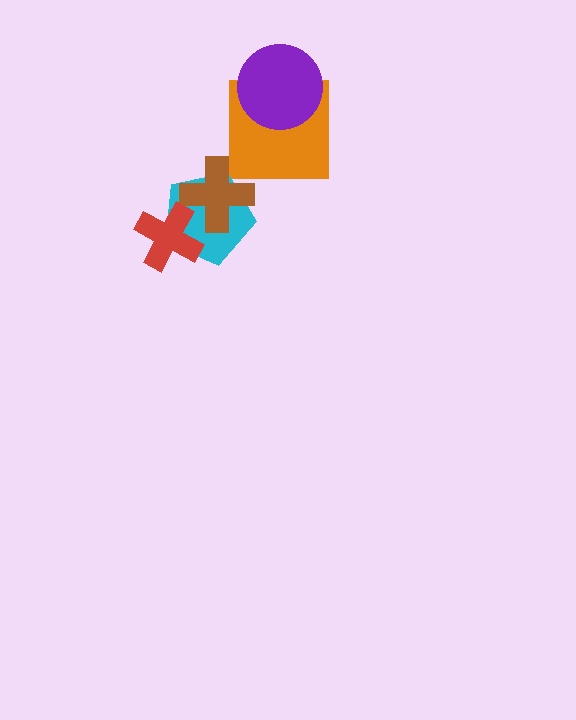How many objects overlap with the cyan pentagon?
2 objects overlap with the cyan pentagon.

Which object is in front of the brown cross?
The red cross is in front of the brown cross.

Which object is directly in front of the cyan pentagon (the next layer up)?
The brown cross is directly in front of the cyan pentagon.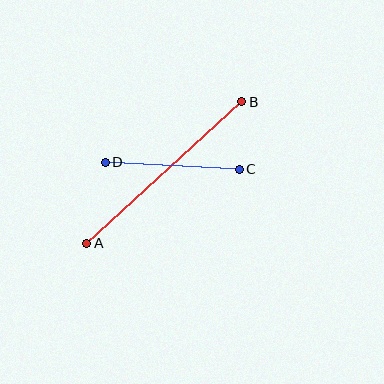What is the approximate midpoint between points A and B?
The midpoint is at approximately (164, 172) pixels.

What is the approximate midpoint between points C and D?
The midpoint is at approximately (172, 166) pixels.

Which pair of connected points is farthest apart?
Points A and B are farthest apart.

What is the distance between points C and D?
The distance is approximately 134 pixels.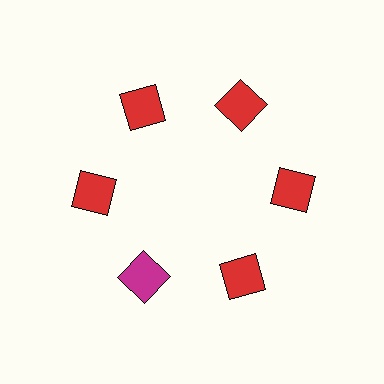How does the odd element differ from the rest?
It has a different color: magenta instead of red.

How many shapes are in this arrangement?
There are 6 shapes arranged in a ring pattern.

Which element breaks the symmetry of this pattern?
The magenta square at roughly the 7 o'clock position breaks the symmetry. All other shapes are red squares.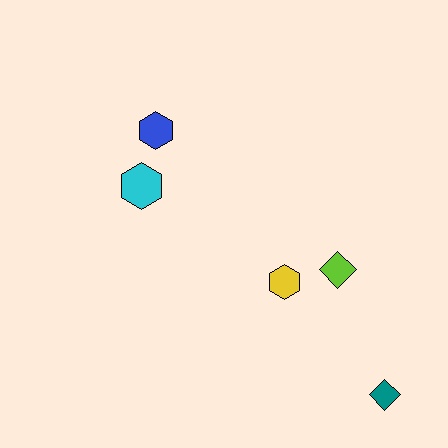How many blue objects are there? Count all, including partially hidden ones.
There is 1 blue object.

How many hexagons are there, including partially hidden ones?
There are 3 hexagons.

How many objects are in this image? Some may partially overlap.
There are 5 objects.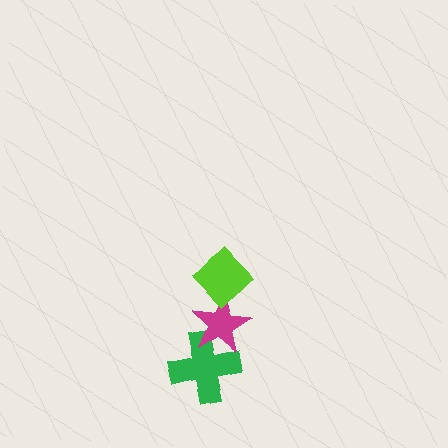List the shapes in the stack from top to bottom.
From top to bottom: the lime diamond, the magenta star, the green cross.